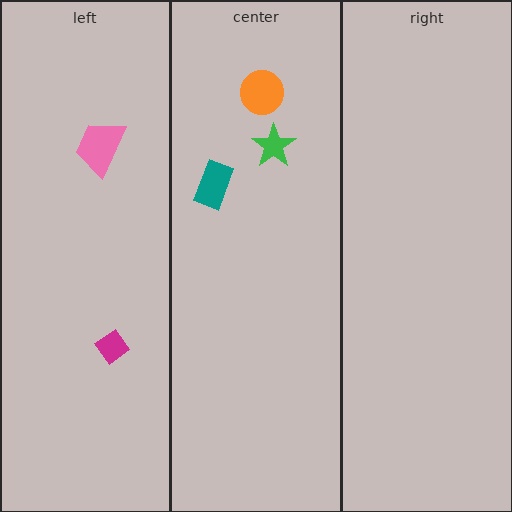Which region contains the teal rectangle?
The center region.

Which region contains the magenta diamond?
The left region.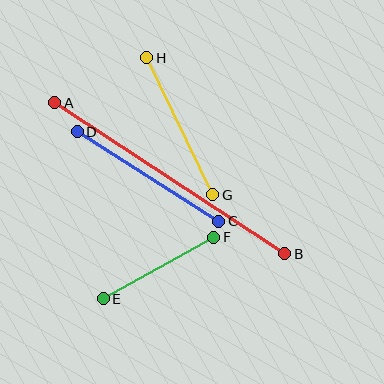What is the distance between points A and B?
The distance is approximately 275 pixels.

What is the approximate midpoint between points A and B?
The midpoint is at approximately (170, 178) pixels.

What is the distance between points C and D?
The distance is approximately 167 pixels.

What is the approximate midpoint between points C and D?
The midpoint is at approximately (148, 177) pixels.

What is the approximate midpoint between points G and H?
The midpoint is at approximately (180, 126) pixels.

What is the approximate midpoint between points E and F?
The midpoint is at approximately (159, 268) pixels.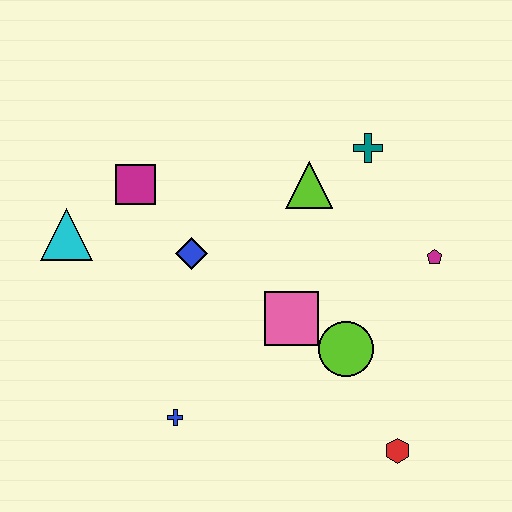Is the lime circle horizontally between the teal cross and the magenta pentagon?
No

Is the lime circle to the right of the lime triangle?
Yes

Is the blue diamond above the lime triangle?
No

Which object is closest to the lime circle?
The pink square is closest to the lime circle.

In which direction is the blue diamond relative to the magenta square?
The blue diamond is below the magenta square.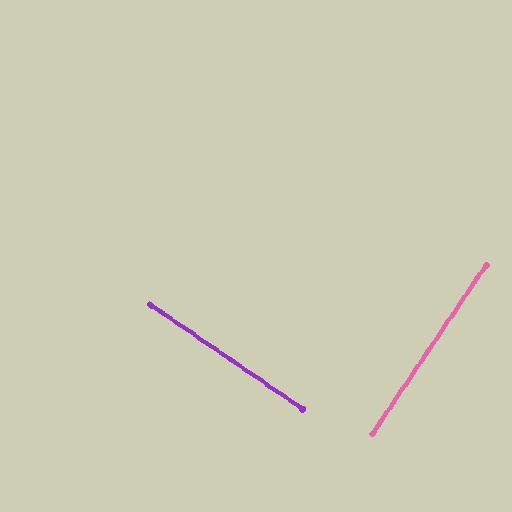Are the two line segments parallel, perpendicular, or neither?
Perpendicular — they meet at approximately 90°.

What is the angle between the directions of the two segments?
Approximately 90 degrees.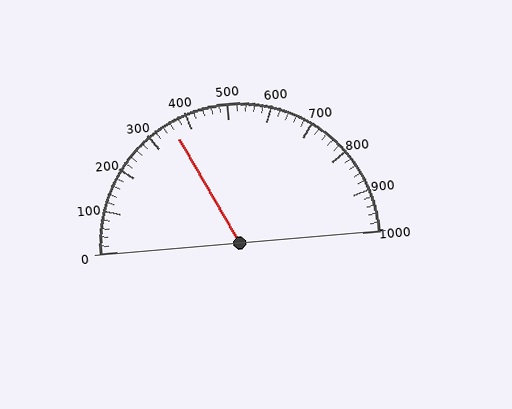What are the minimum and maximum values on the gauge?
The gauge ranges from 0 to 1000.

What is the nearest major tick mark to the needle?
The nearest major tick mark is 400.